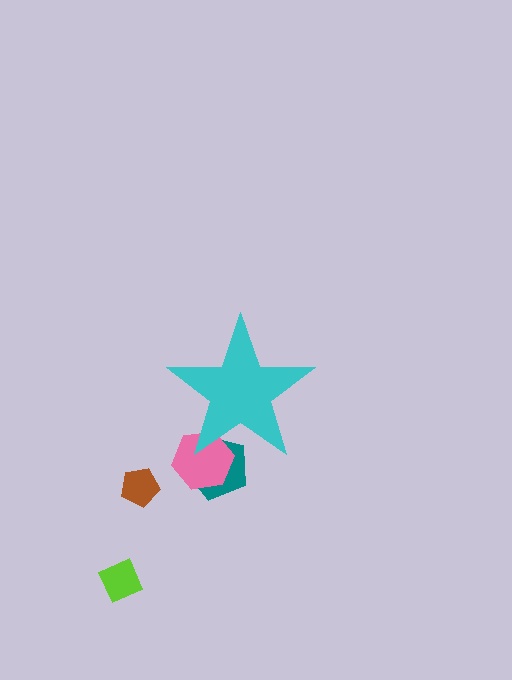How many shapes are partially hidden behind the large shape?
2 shapes are partially hidden.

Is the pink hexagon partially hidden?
Yes, the pink hexagon is partially hidden behind the cyan star.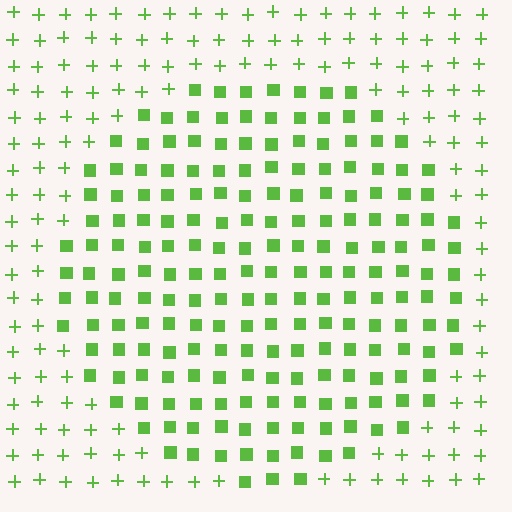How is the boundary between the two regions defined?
The boundary is defined by a change in element shape: squares inside vs. plus signs outside. All elements share the same color and spacing.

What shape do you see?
I see a circle.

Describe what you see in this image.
The image is filled with small lime elements arranged in a uniform grid. A circle-shaped region contains squares, while the surrounding area contains plus signs. The boundary is defined purely by the change in element shape.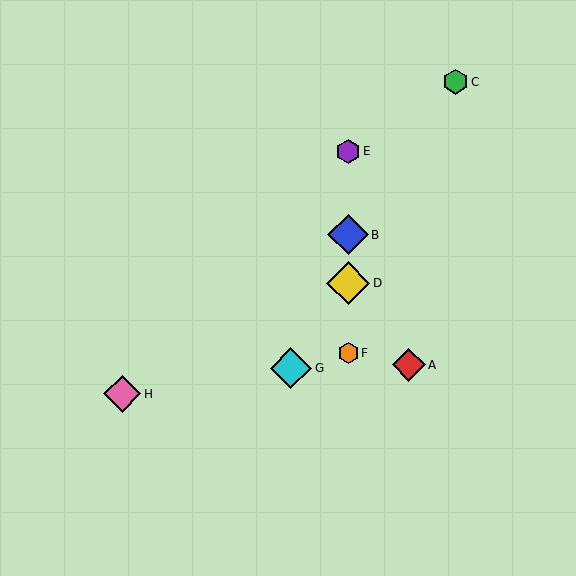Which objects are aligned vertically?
Objects B, D, E, F are aligned vertically.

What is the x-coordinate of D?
Object D is at x≈348.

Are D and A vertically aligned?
No, D is at x≈348 and A is at x≈409.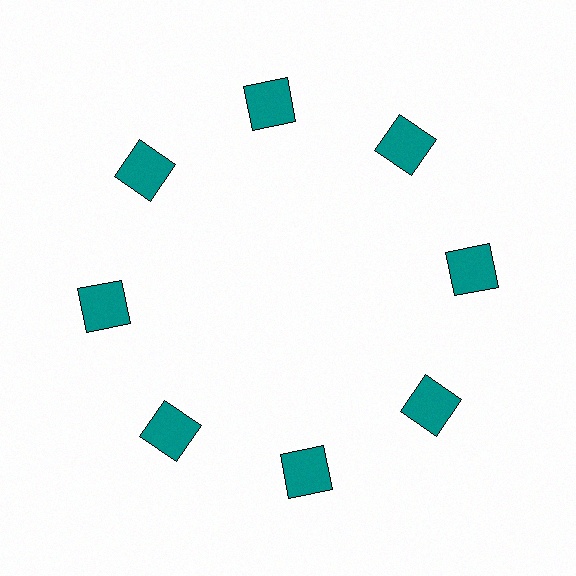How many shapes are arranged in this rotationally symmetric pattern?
There are 8 shapes, arranged in 8 groups of 1.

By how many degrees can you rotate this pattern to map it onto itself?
The pattern maps onto itself every 45 degrees of rotation.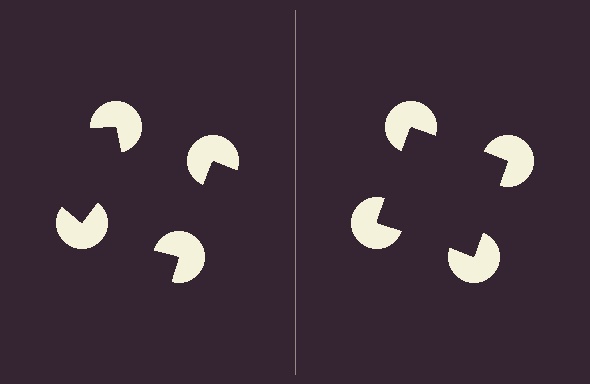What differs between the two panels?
The pac-man discs are positioned identically on both sides; only the wedge orientations differ. On the right they align to a square; on the left they are misaligned.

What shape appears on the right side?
An illusory square.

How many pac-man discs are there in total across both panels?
8 — 4 on each side.